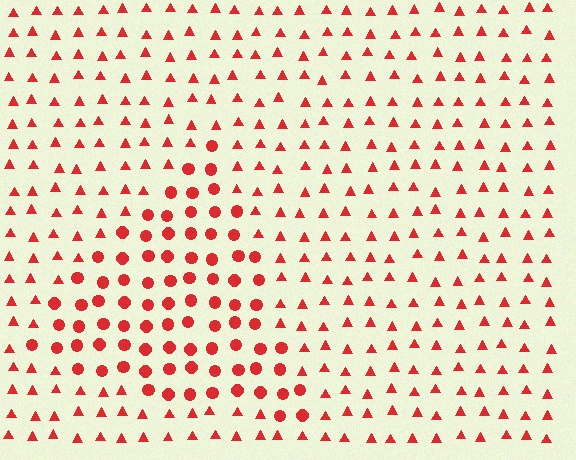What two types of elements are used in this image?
The image uses circles inside the triangle region and triangles outside it.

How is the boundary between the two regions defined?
The boundary is defined by a change in element shape: circles inside vs. triangles outside. All elements share the same color and spacing.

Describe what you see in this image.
The image is filled with small red elements arranged in a uniform grid. A triangle-shaped region contains circles, while the surrounding area contains triangles. The boundary is defined purely by the change in element shape.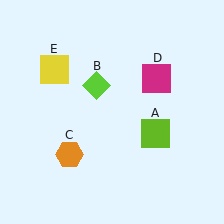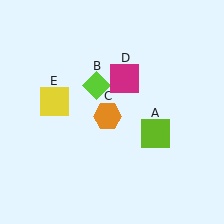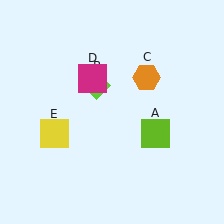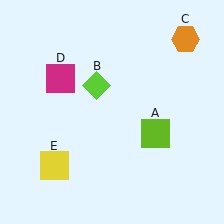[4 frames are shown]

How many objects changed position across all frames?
3 objects changed position: orange hexagon (object C), magenta square (object D), yellow square (object E).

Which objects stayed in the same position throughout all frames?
Lime square (object A) and lime diamond (object B) remained stationary.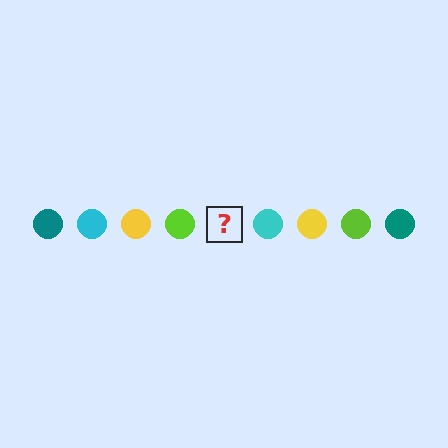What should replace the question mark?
The question mark should be replaced with a teal circle.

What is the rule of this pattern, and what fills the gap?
The rule is that the pattern cycles through teal, cyan, yellow, lime circles. The gap should be filled with a teal circle.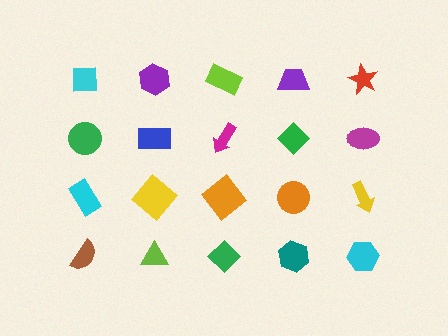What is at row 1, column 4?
A purple trapezoid.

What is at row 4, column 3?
A green diamond.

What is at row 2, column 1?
A green circle.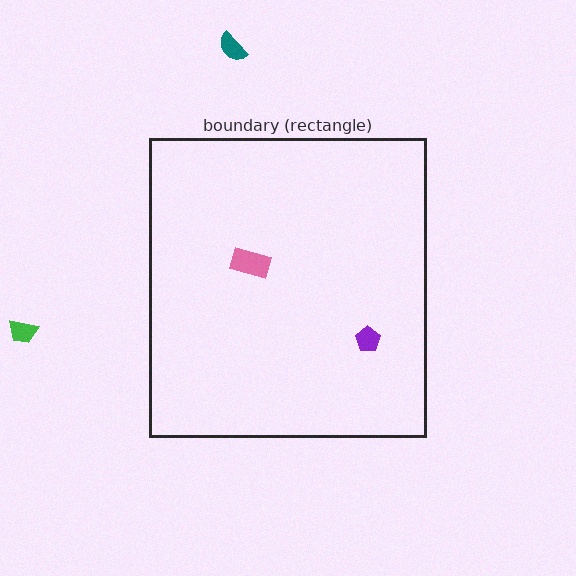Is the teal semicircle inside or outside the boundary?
Outside.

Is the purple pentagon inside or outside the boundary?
Inside.